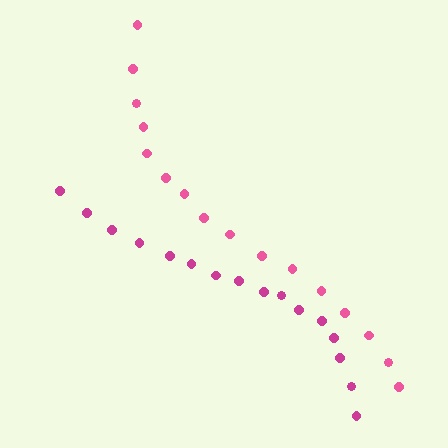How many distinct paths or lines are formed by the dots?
There are 2 distinct paths.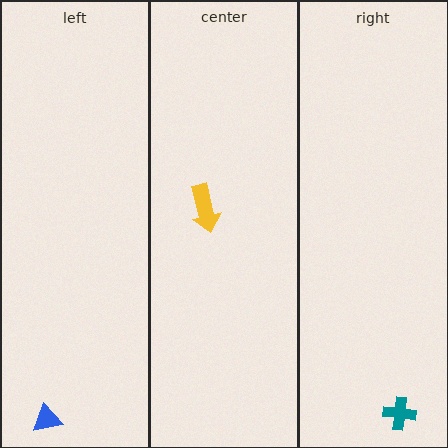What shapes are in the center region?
The yellow arrow.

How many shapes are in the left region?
1.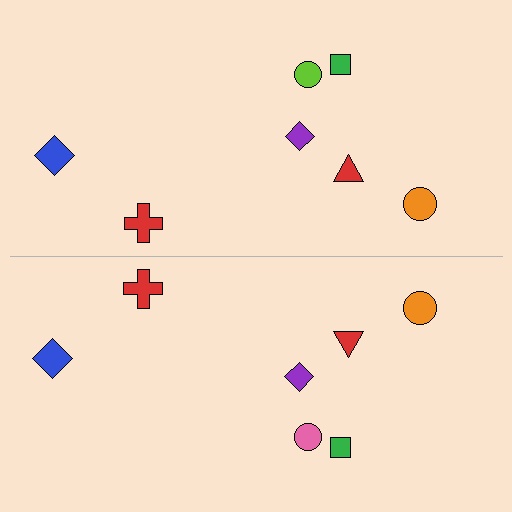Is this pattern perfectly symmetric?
No, the pattern is not perfectly symmetric. The pink circle on the bottom side breaks the symmetry — its mirror counterpart is lime.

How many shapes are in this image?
There are 14 shapes in this image.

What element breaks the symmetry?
The pink circle on the bottom side breaks the symmetry — its mirror counterpart is lime.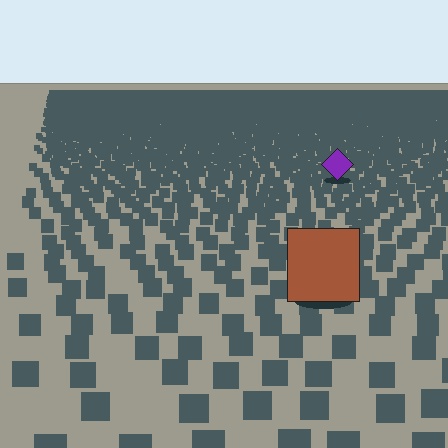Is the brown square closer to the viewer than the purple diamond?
Yes. The brown square is closer — you can tell from the texture gradient: the ground texture is coarser near it.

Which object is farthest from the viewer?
The purple diamond is farthest from the viewer. It appears smaller and the ground texture around it is denser.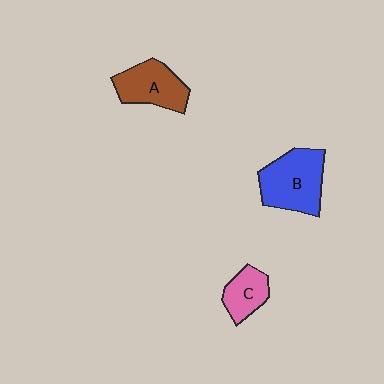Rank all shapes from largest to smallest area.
From largest to smallest: B (blue), A (brown), C (pink).